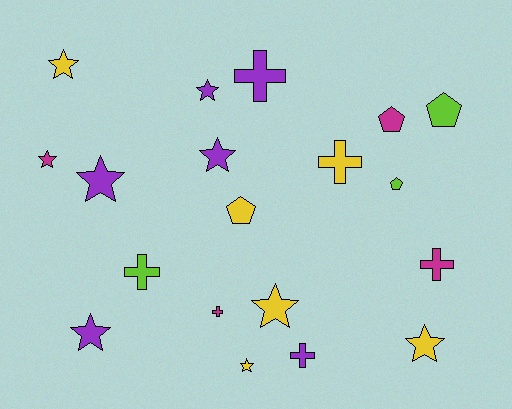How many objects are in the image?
There are 19 objects.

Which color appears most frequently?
Yellow, with 6 objects.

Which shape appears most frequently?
Star, with 9 objects.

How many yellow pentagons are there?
There is 1 yellow pentagon.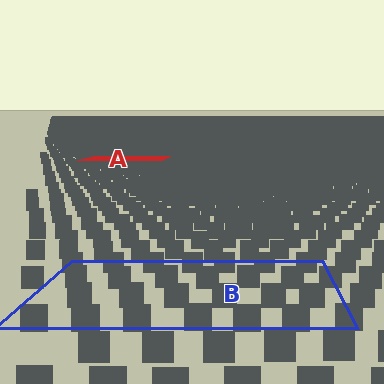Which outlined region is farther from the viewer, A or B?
Region A is farther from the viewer — the texture elements inside it appear smaller and more densely packed.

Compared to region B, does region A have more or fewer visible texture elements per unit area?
Region A has more texture elements per unit area — they are packed more densely because it is farther away.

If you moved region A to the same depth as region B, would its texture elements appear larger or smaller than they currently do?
They would appear larger. At a closer depth, the same texture elements are projected at a bigger on-screen size.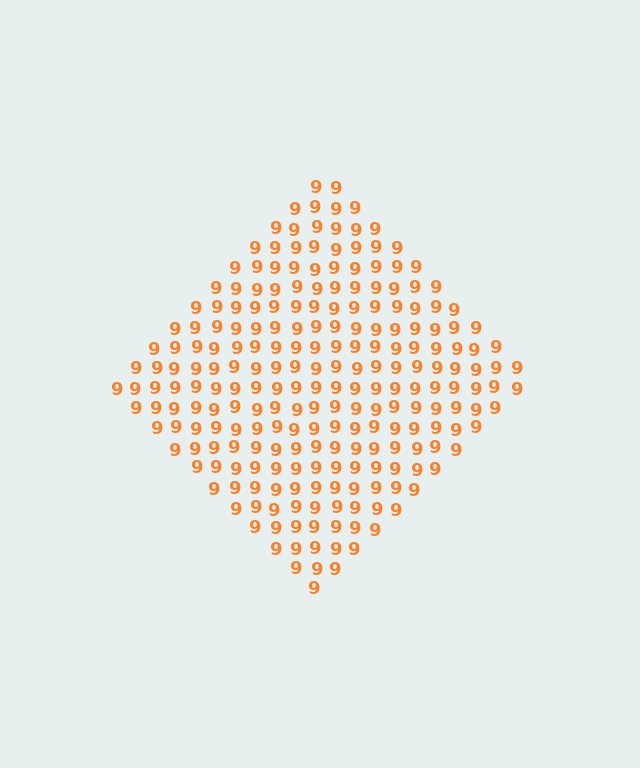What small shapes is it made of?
It is made of small digit 9's.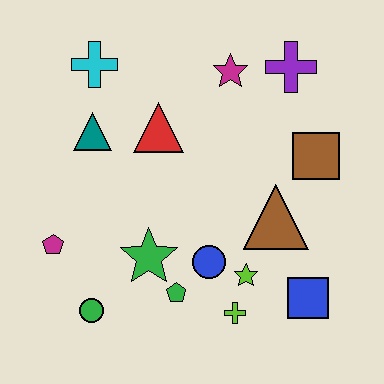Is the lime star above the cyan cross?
No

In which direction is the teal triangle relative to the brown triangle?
The teal triangle is to the left of the brown triangle.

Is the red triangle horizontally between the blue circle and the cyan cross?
Yes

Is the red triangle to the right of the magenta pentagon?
Yes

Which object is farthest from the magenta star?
The green circle is farthest from the magenta star.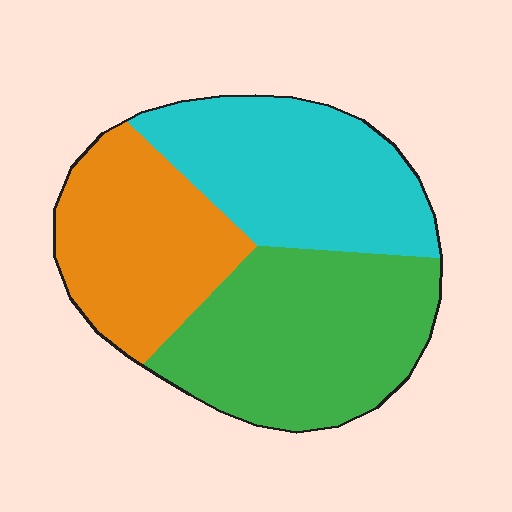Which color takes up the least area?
Orange, at roughly 30%.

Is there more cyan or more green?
Green.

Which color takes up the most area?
Green, at roughly 40%.